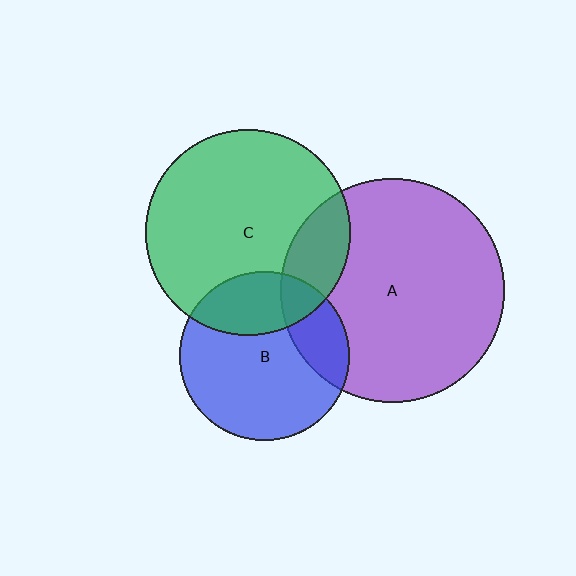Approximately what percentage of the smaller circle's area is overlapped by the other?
Approximately 25%.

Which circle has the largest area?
Circle A (purple).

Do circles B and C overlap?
Yes.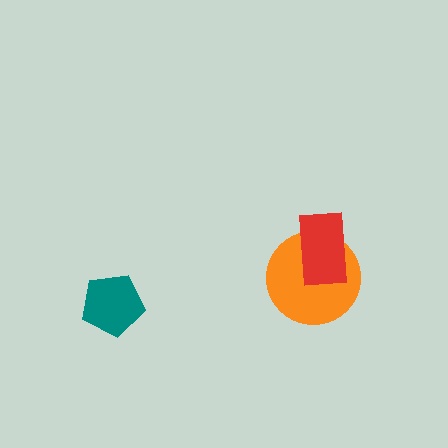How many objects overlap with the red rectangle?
1 object overlaps with the red rectangle.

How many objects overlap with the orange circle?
1 object overlaps with the orange circle.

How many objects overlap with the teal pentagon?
0 objects overlap with the teal pentagon.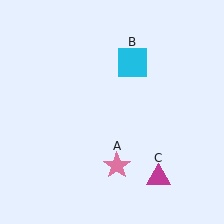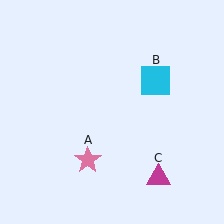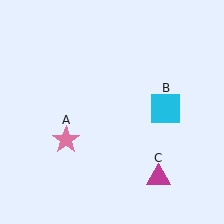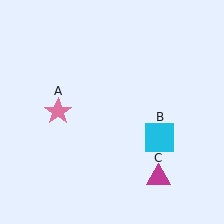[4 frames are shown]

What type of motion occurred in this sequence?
The pink star (object A), cyan square (object B) rotated clockwise around the center of the scene.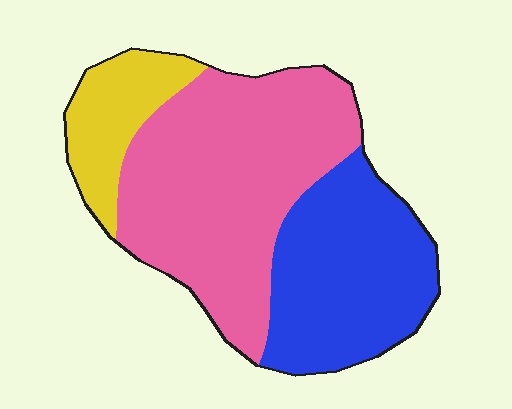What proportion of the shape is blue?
Blue takes up between a quarter and a half of the shape.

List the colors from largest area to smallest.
From largest to smallest: pink, blue, yellow.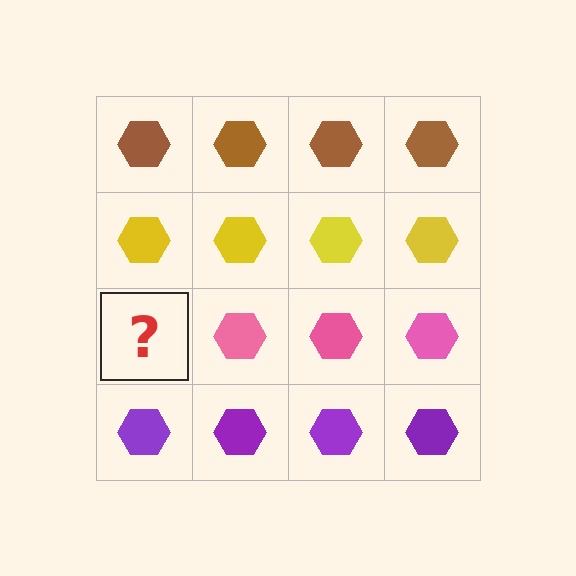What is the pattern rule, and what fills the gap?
The rule is that each row has a consistent color. The gap should be filled with a pink hexagon.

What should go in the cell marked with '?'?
The missing cell should contain a pink hexagon.